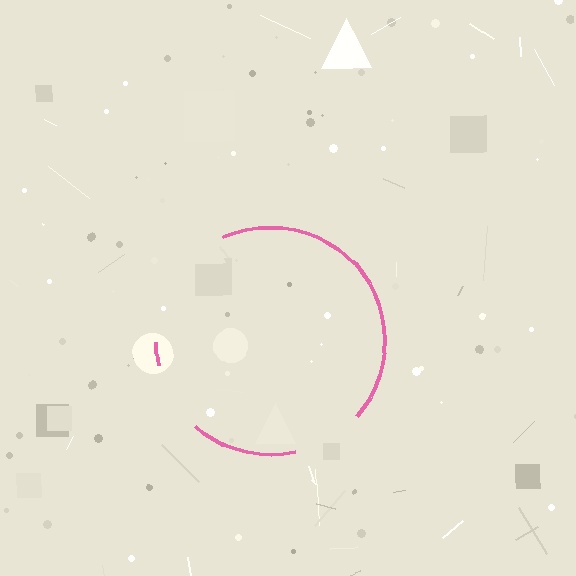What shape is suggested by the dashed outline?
The dashed outline suggests a circle.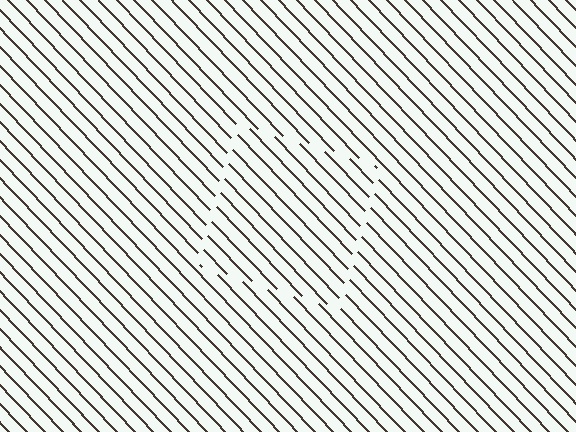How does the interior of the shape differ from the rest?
The interior of the shape contains the same grating, shifted by half a period — the contour is defined by the phase discontinuity where line-ends from the inner and outer gratings abut.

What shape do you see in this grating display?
An illusory square. The interior of the shape contains the same grating, shifted by half a period — the contour is defined by the phase discontinuity where line-ends from the inner and outer gratings abut.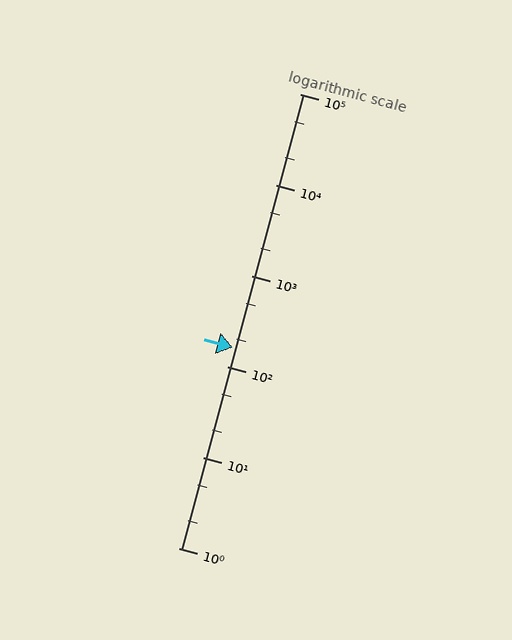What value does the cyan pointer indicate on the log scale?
The pointer indicates approximately 160.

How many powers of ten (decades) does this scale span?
The scale spans 5 decades, from 1 to 100000.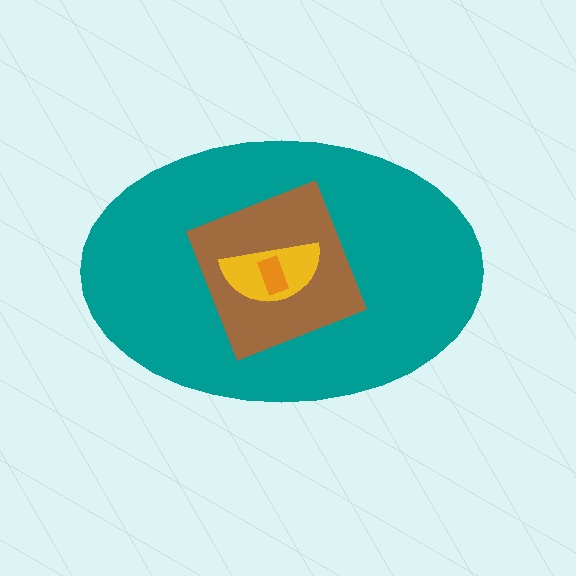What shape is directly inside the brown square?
The yellow semicircle.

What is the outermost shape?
The teal ellipse.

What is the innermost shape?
The orange rectangle.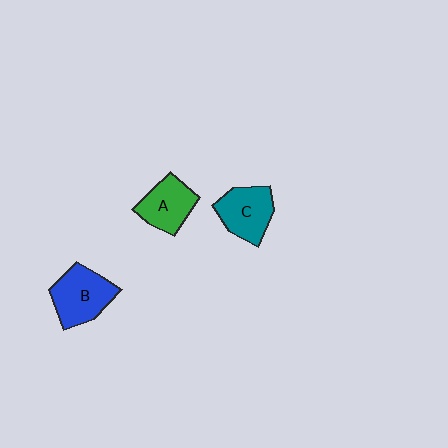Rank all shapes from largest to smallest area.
From largest to smallest: B (blue), C (teal), A (green).